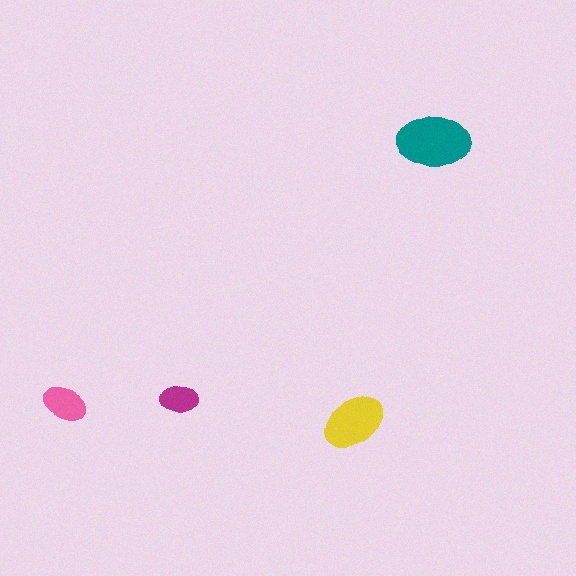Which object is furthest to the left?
The pink ellipse is leftmost.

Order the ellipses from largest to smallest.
the teal one, the yellow one, the pink one, the magenta one.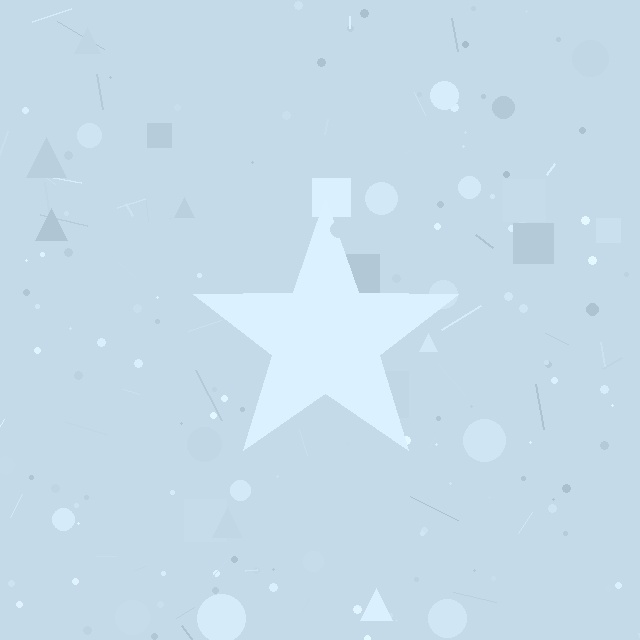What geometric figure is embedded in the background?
A star is embedded in the background.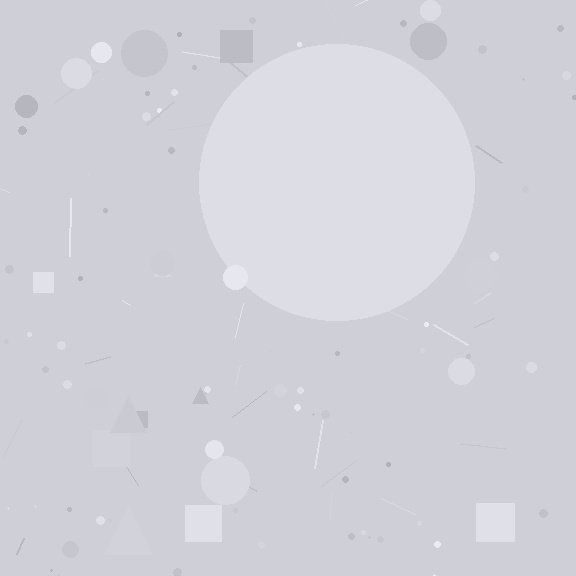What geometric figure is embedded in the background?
A circle is embedded in the background.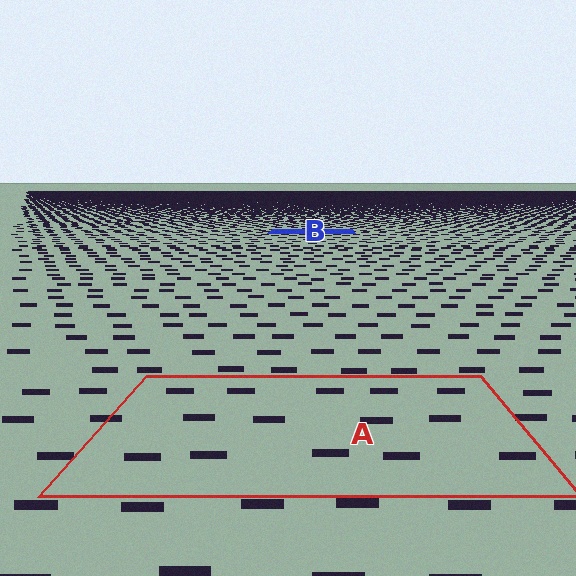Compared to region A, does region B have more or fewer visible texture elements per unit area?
Region B has more texture elements per unit area — they are packed more densely because it is farther away.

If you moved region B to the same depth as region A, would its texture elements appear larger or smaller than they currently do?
They would appear larger. At a closer depth, the same texture elements are projected at a bigger on-screen size.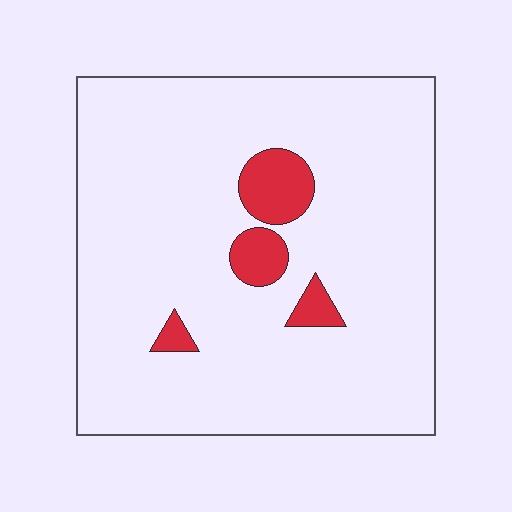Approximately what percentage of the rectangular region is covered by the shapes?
Approximately 10%.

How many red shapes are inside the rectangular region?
4.